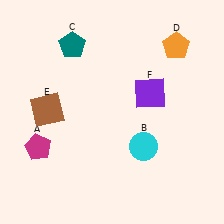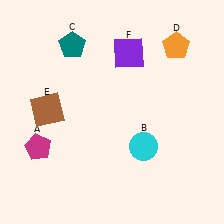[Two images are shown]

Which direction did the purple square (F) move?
The purple square (F) moved up.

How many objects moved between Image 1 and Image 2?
1 object moved between the two images.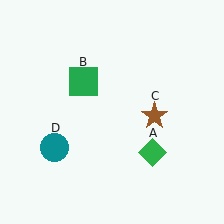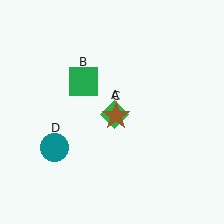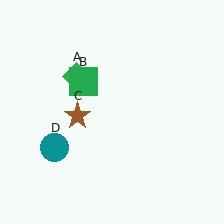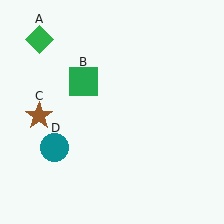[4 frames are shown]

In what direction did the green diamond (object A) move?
The green diamond (object A) moved up and to the left.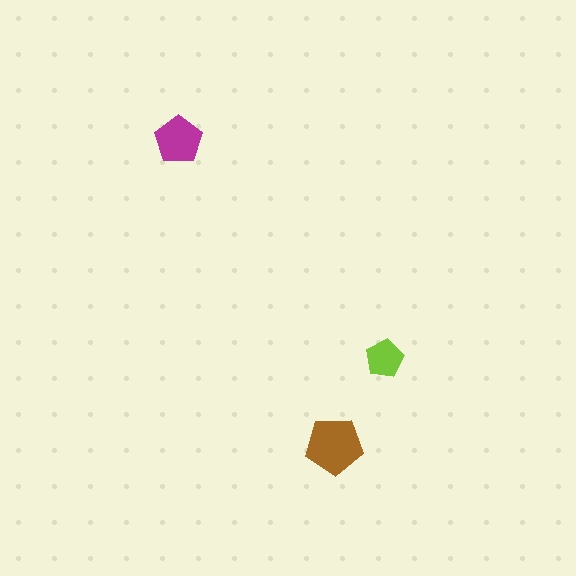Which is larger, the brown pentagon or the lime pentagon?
The brown one.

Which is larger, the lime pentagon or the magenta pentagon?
The magenta one.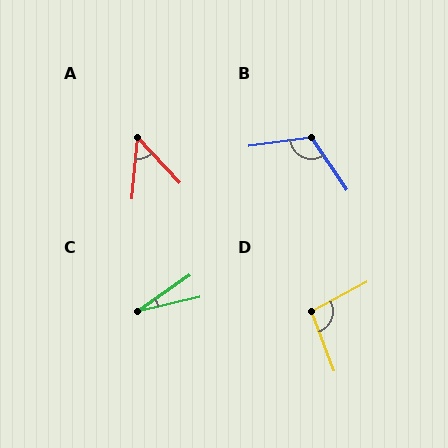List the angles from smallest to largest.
C (21°), A (49°), D (97°), B (116°).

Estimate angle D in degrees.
Approximately 97 degrees.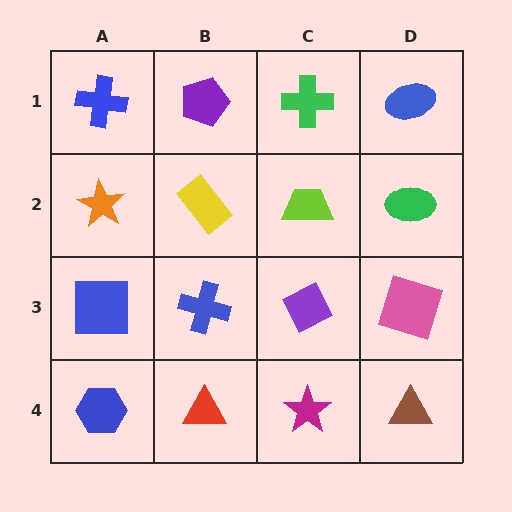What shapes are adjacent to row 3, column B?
A yellow rectangle (row 2, column B), a red triangle (row 4, column B), a blue square (row 3, column A), a purple diamond (row 3, column C).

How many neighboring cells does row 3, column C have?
4.